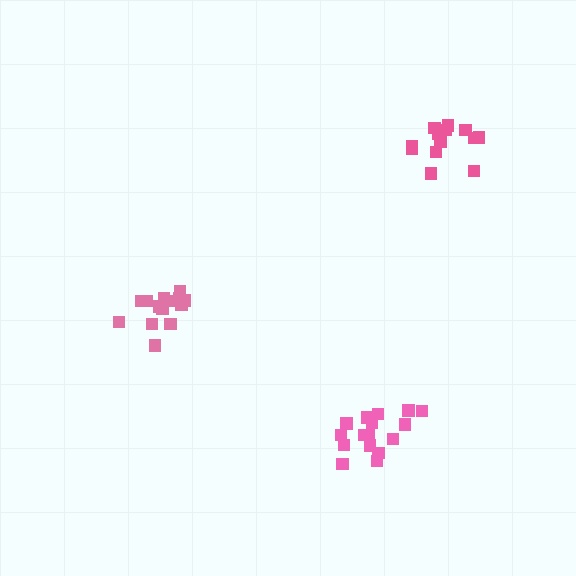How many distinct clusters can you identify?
There are 3 distinct clusters.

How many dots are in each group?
Group 1: 15 dots, Group 2: 13 dots, Group 3: 16 dots (44 total).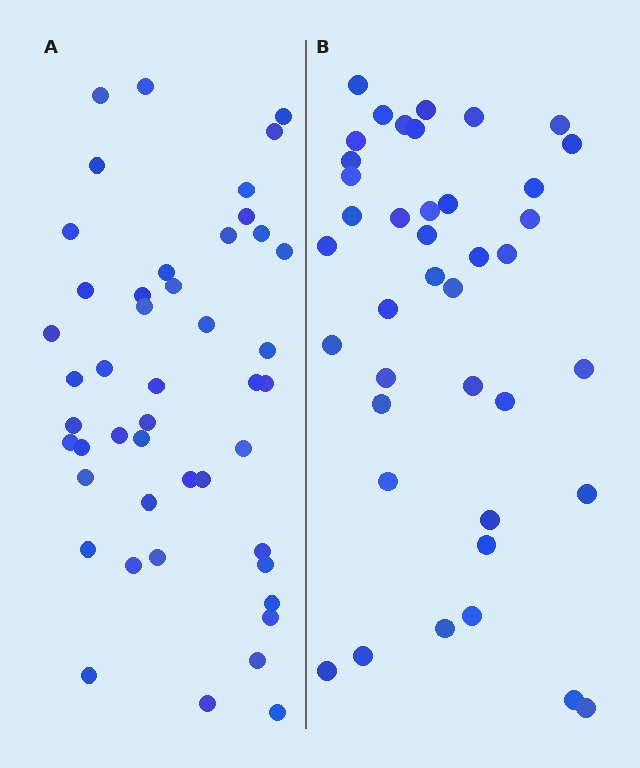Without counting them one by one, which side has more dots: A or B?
Region A (the left region) has more dots.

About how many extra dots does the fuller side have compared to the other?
Region A has about 6 more dots than region B.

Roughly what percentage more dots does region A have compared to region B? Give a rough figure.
About 15% more.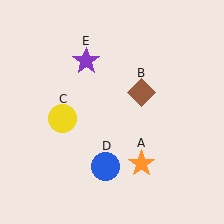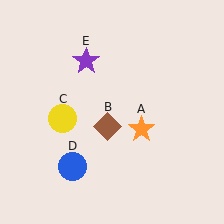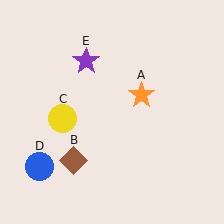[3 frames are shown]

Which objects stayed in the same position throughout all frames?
Yellow circle (object C) and purple star (object E) remained stationary.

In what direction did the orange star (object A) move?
The orange star (object A) moved up.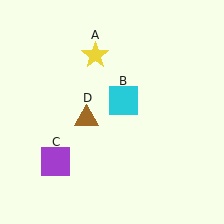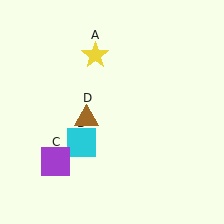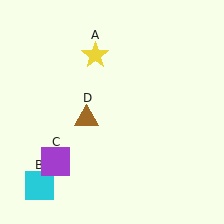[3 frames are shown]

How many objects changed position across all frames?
1 object changed position: cyan square (object B).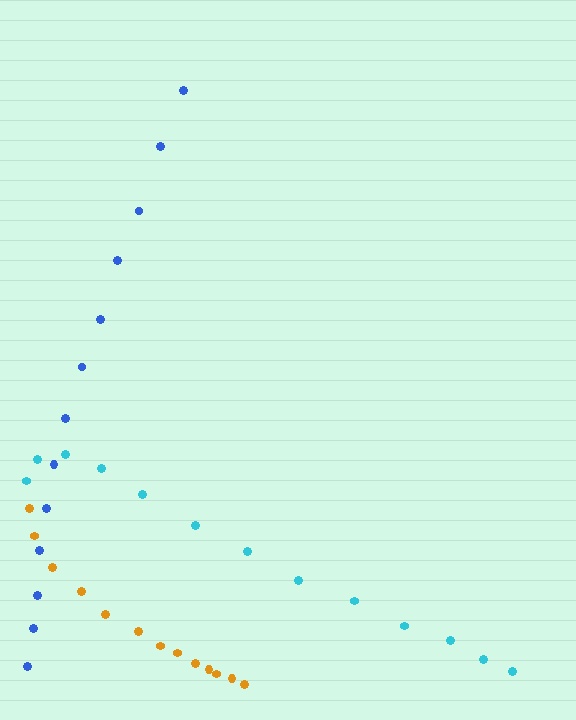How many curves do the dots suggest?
There are 3 distinct paths.